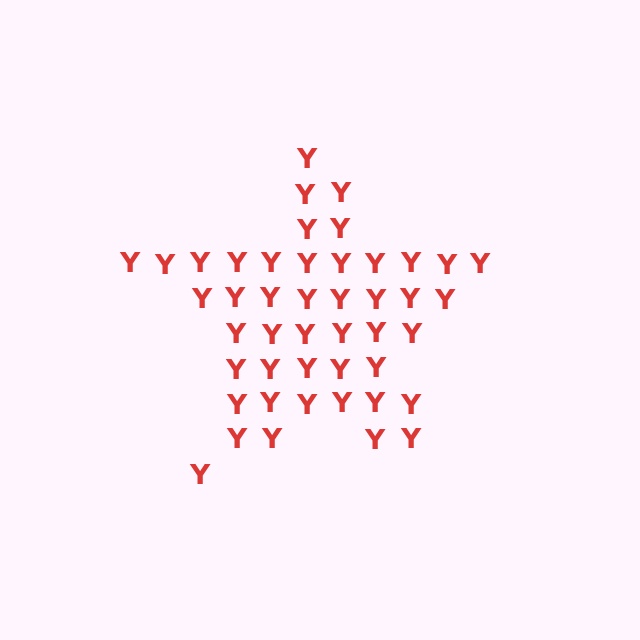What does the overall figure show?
The overall figure shows a star.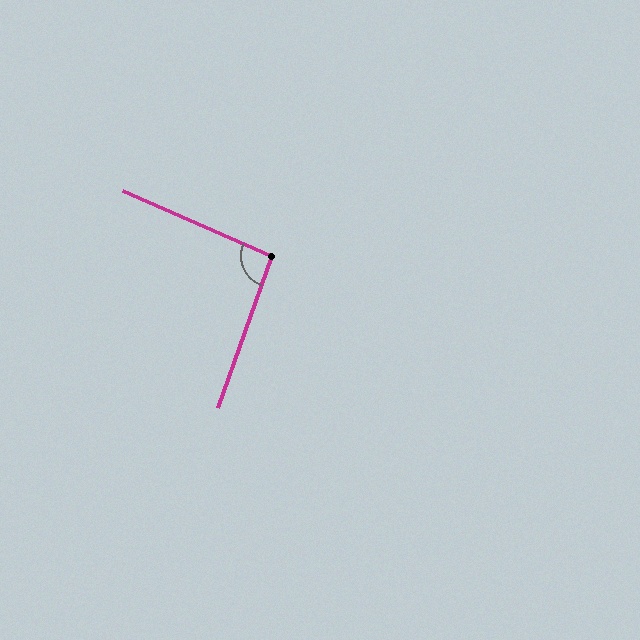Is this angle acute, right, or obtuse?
It is approximately a right angle.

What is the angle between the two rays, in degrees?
Approximately 94 degrees.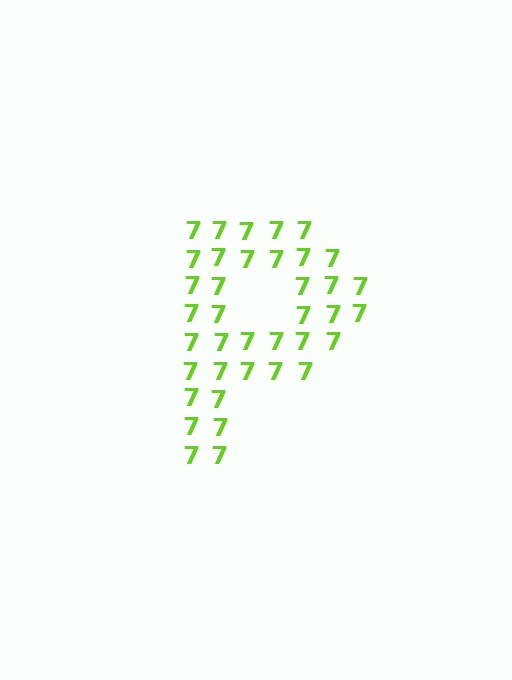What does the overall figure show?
The overall figure shows the letter P.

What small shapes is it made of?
It is made of small digit 7's.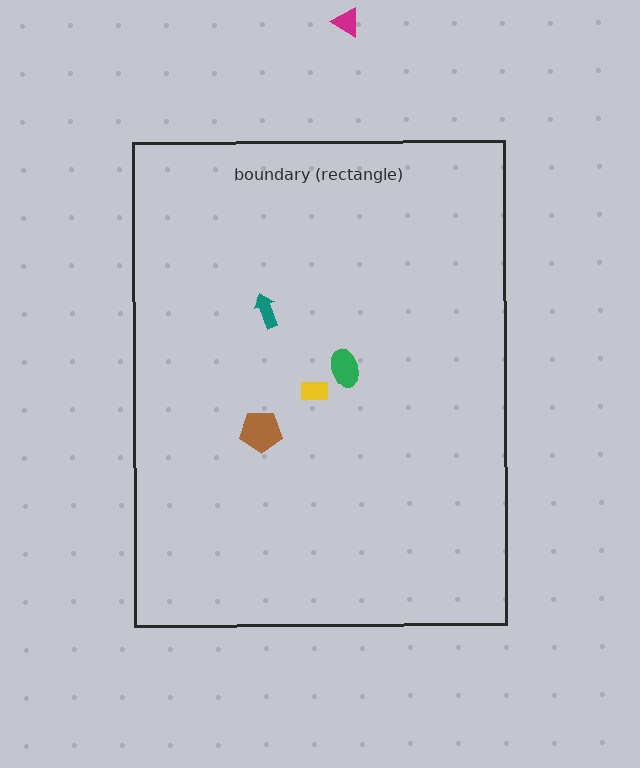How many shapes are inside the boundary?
4 inside, 1 outside.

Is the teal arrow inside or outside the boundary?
Inside.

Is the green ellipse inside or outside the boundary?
Inside.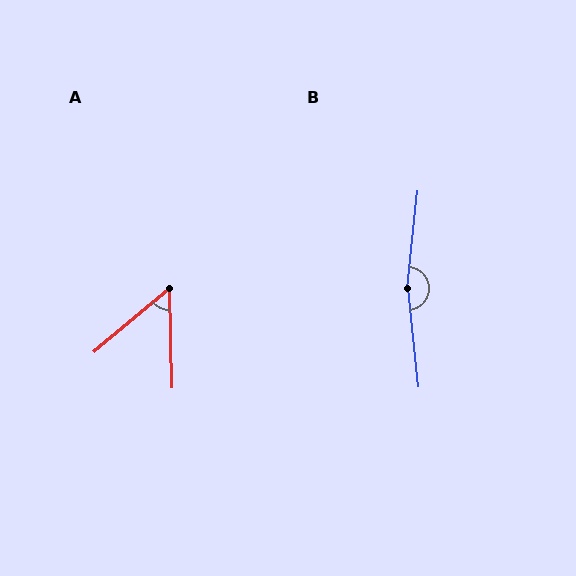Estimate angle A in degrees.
Approximately 51 degrees.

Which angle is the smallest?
A, at approximately 51 degrees.